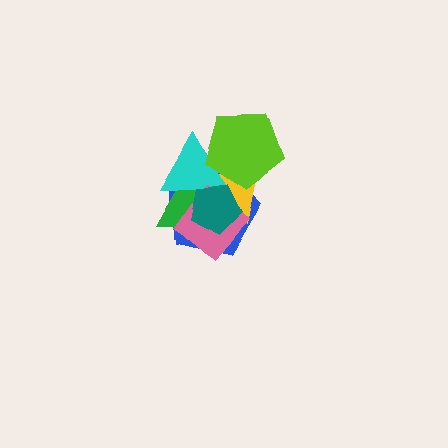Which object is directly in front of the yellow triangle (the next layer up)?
The cyan triangle is directly in front of the yellow triangle.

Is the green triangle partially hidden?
Yes, it is partially covered by another shape.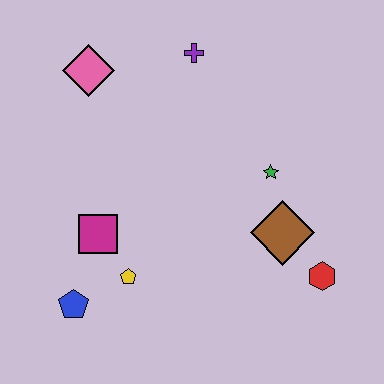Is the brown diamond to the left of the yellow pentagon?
No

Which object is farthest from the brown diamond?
The pink diamond is farthest from the brown diamond.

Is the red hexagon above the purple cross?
No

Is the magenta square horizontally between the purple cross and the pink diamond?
Yes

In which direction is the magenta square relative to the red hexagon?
The magenta square is to the left of the red hexagon.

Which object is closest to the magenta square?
The yellow pentagon is closest to the magenta square.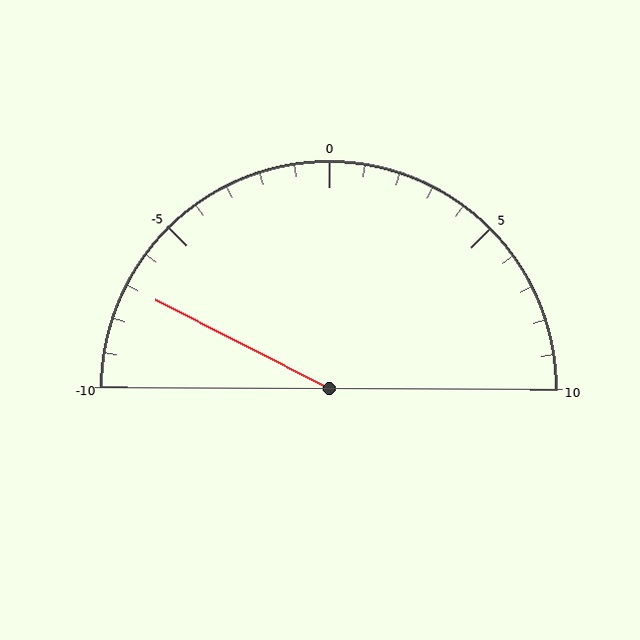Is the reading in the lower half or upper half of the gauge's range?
The reading is in the lower half of the range (-10 to 10).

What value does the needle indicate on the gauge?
The needle indicates approximately -7.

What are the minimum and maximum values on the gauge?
The gauge ranges from -10 to 10.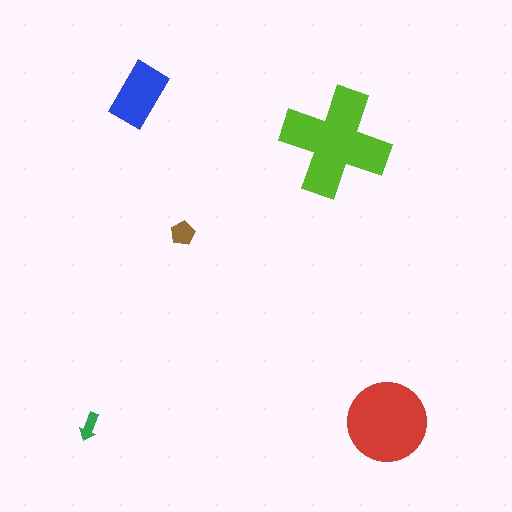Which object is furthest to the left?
The green arrow is leftmost.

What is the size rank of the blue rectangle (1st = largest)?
3rd.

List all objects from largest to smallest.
The lime cross, the red circle, the blue rectangle, the brown pentagon, the green arrow.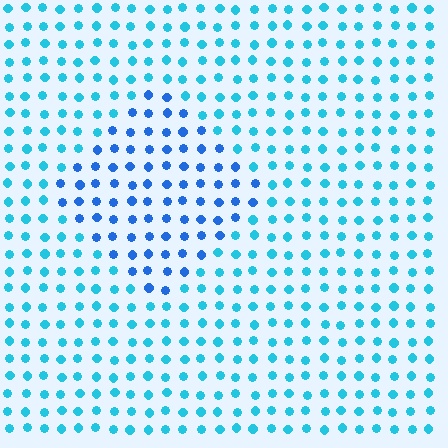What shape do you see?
I see a diamond.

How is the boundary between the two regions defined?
The boundary is defined purely by a slight shift in hue (about 29 degrees). Spacing, size, and orientation are identical on both sides.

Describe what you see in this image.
The image is filled with small cyan elements in a uniform arrangement. A diamond-shaped region is visible where the elements are tinted to a slightly different hue, forming a subtle color boundary.